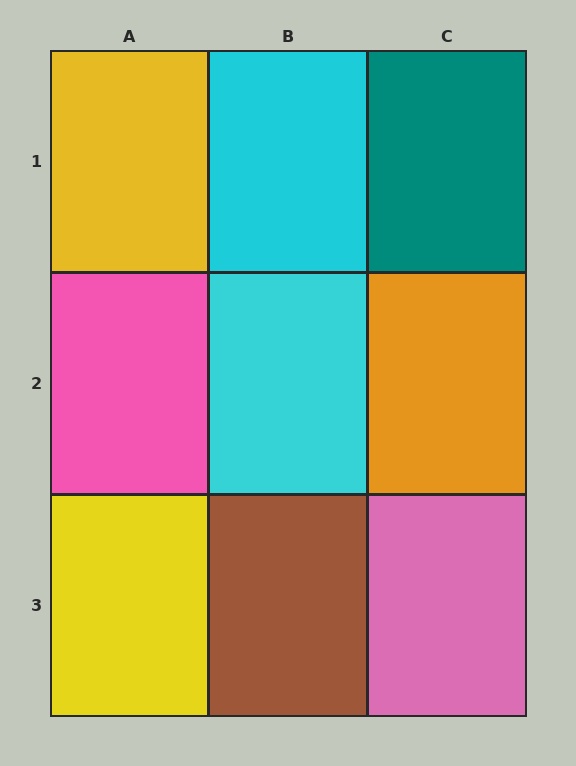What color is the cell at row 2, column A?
Pink.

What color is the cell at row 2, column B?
Cyan.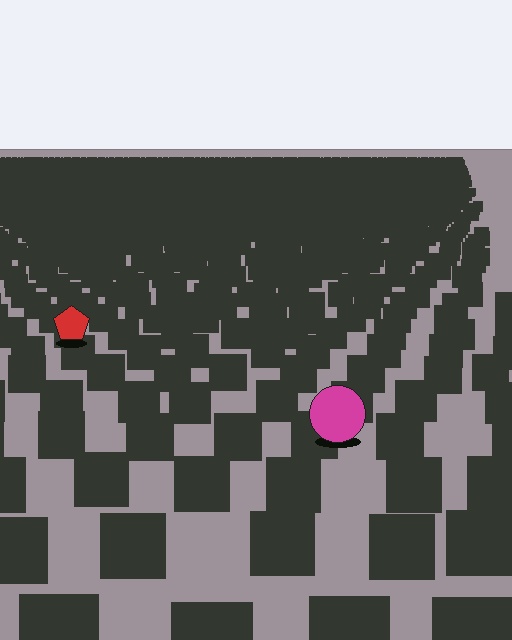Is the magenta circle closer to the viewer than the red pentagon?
Yes. The magenta circle is closer — you can tell from the texture gradient: the ground texture is coarser near it.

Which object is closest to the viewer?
The magenta circle is closest. The texture marks near it are larger and more spread out.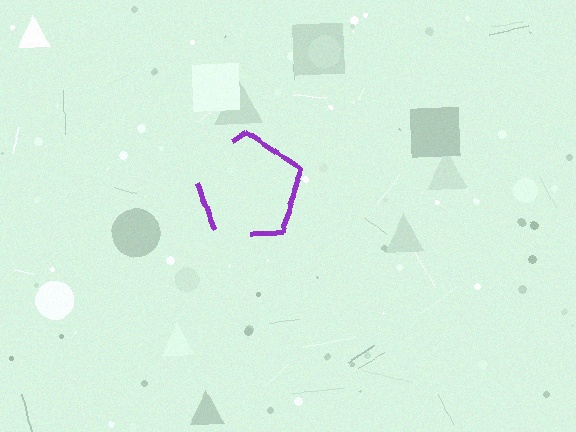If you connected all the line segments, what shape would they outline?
They would outline a pentagon.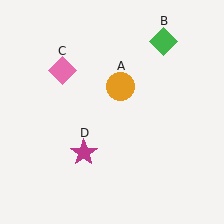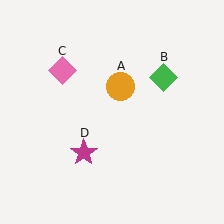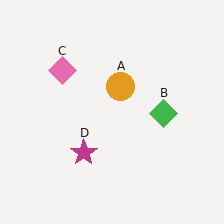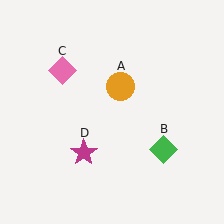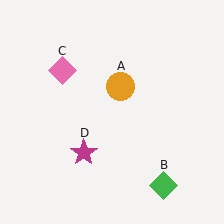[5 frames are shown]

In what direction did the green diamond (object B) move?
The green diamond (object B) moved down.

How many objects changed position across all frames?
1 object changed position: green diamond (object B).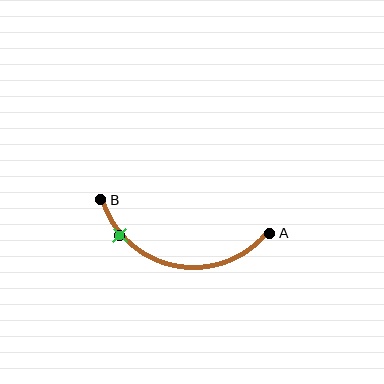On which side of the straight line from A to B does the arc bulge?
The arc bulges below the straight line connecting A and B.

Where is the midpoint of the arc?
The arc midpoint is the point on the curve farthest from the straight line joining A and B. It sits below that line.